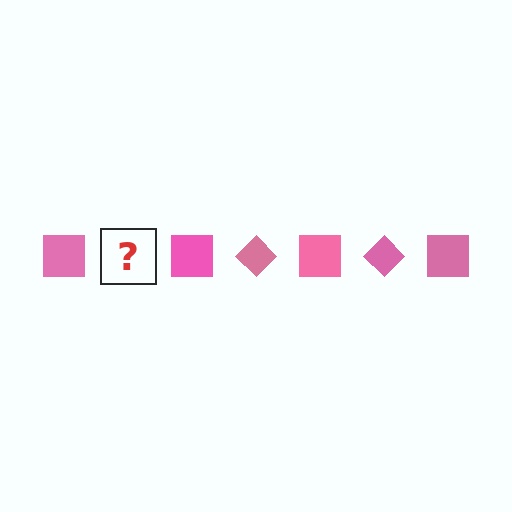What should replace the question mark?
The question mark should be replaced with a pink diamond.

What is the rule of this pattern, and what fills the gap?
The rule is that the pattern cycles through square, diamond shapes in pink. The gap should be filled with a pink diamond.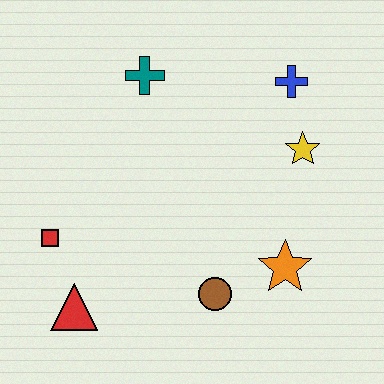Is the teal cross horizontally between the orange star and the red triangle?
Yes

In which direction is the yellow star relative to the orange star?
The yellow star is above the orange star.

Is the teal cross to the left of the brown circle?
Yes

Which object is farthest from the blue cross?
The red triangle is farthest from the blue cross.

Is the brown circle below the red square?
Yes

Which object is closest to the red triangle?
The red square is closest to the red triangle.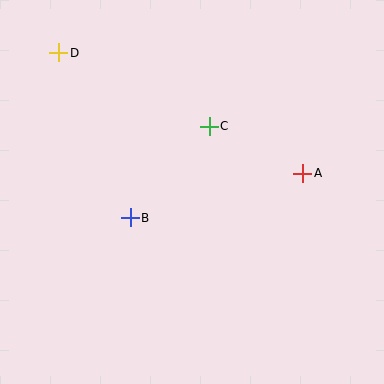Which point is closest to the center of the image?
Point B at (130, 218) is closest to the center.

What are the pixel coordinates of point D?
Point D is at (59, 53).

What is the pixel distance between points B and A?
The distance between B and A is 178 pixels.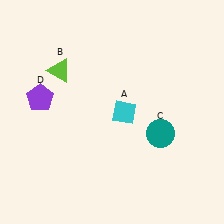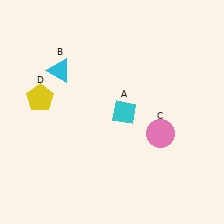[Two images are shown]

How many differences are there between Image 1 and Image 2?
There are 3 differences between the two images.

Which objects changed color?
B changed from lime to cyan. C changed from teal to pink. D changed from purple to yellow.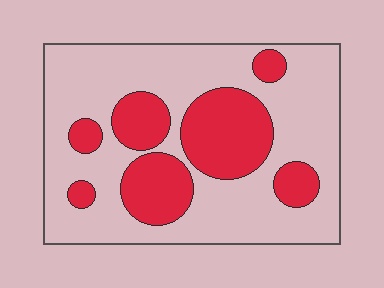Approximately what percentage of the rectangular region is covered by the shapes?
Approximately 30%.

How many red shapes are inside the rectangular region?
7.